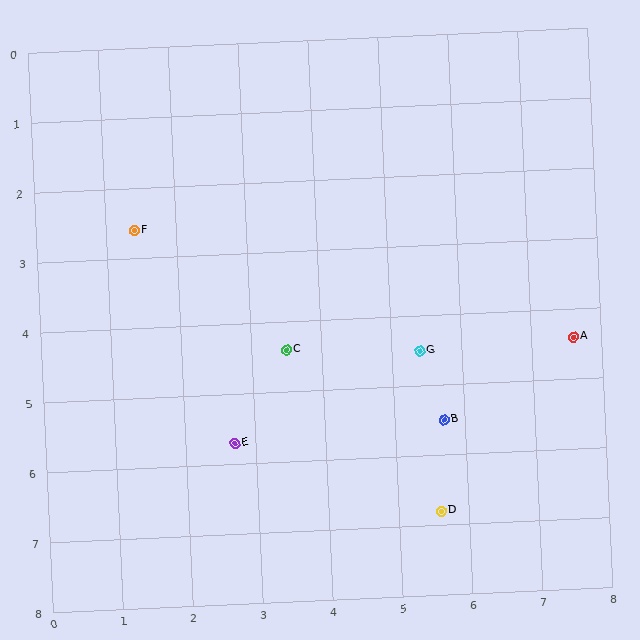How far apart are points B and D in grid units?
Points B and D are about 1.3 grid units apart.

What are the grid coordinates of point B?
Point B is at approximately (5.7, 5.5).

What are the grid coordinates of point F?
Point F is at approximately (1.4, 2.6).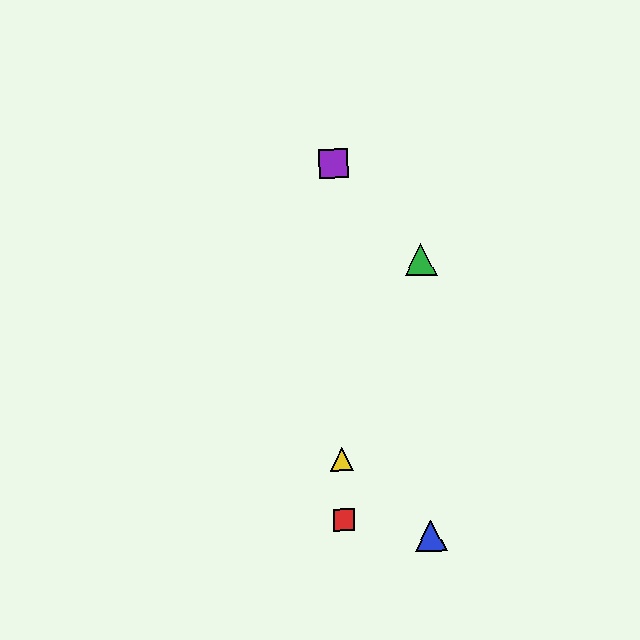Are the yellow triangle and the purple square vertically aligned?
Yes, both are at x≈342.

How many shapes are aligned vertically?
3 shapes (the red square, the yellow triangle, the purple square) are aligned vertically.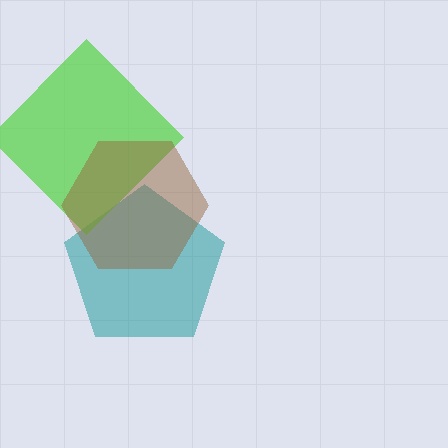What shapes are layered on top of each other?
The layered shapes are: a teal pentagon, a lime diamond, a brown hexagon.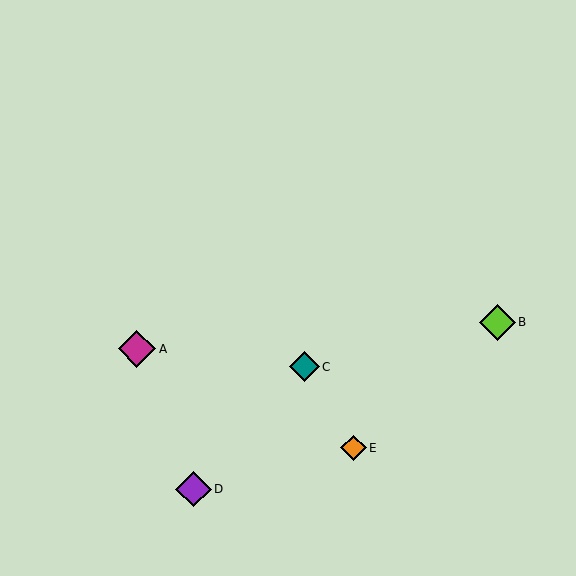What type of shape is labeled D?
Shape D is a purple diamond.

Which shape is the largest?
The magenta diamond (labeled A) is the largest.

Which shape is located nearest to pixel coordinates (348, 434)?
The orange diamond (labeled E) at (353, 448) is nearest to that location.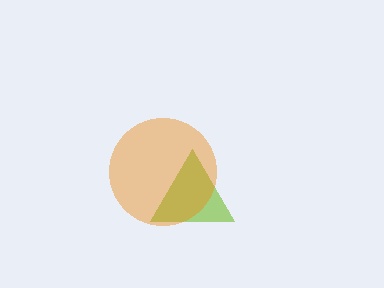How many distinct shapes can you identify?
There are 2 distinct shapes: a lime triangle, an orange circle.